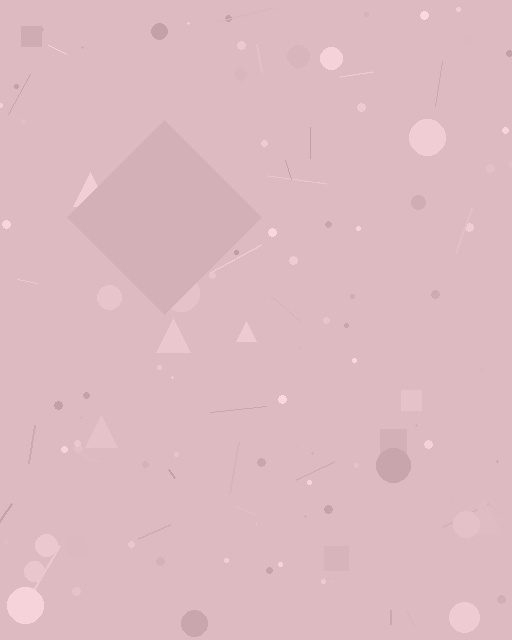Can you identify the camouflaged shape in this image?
The camouflaged shape is a diamond.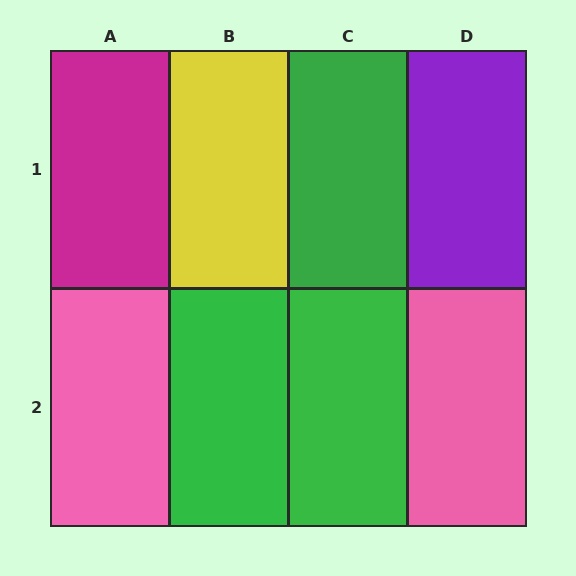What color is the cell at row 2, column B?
Green.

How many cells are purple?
1 cell is purple.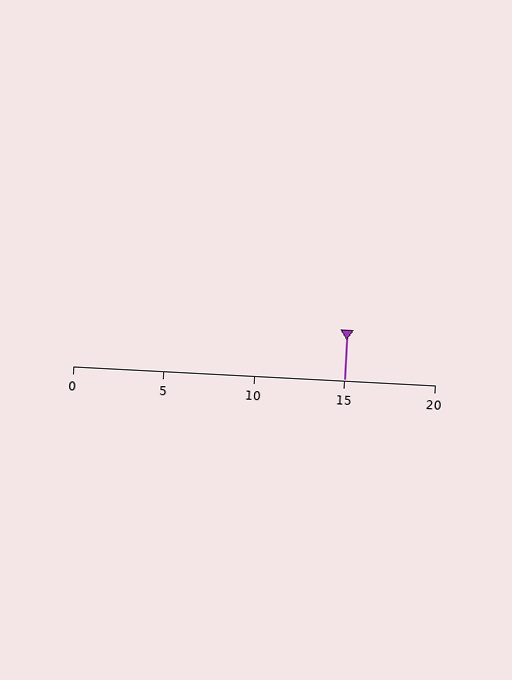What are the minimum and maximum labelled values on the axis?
The axis runs from 0 to 20.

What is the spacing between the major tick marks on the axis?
The major ticks are spaced 5 apart.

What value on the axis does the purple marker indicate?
The marker indicates approximately 15.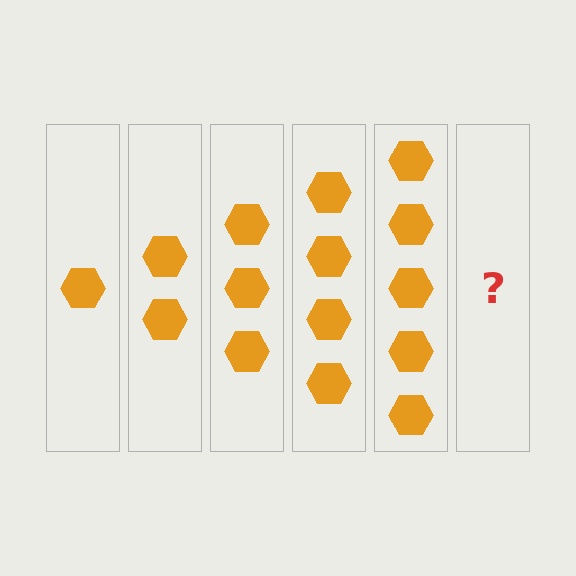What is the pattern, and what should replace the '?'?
The pattern is that each step adds one more hexagon. The '?' should be 6 hexagons.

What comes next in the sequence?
The next element should be 6 hexagons.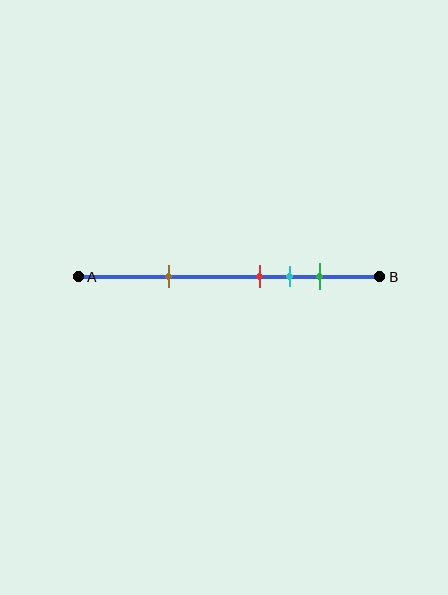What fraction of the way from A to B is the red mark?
The red mark is approximately 60% (0.6) of the way from A to B.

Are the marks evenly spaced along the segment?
No, the marks are not evenly spaced.